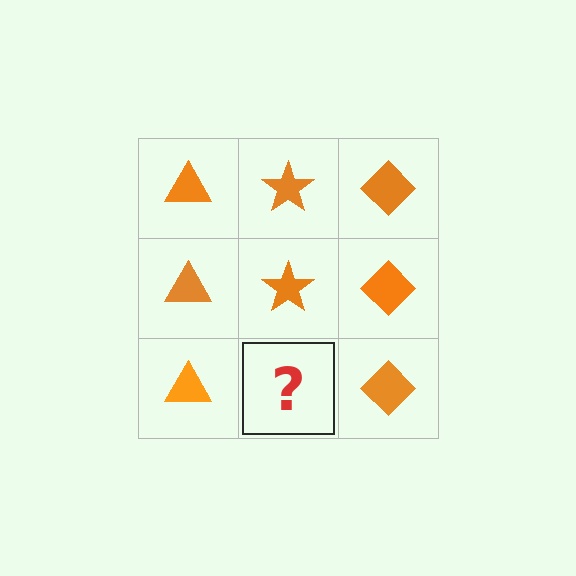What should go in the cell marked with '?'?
The missing cell should contain an orange star.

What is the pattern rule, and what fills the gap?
The rule is that each column has a consistent shape. The gap should be filled with an orange star.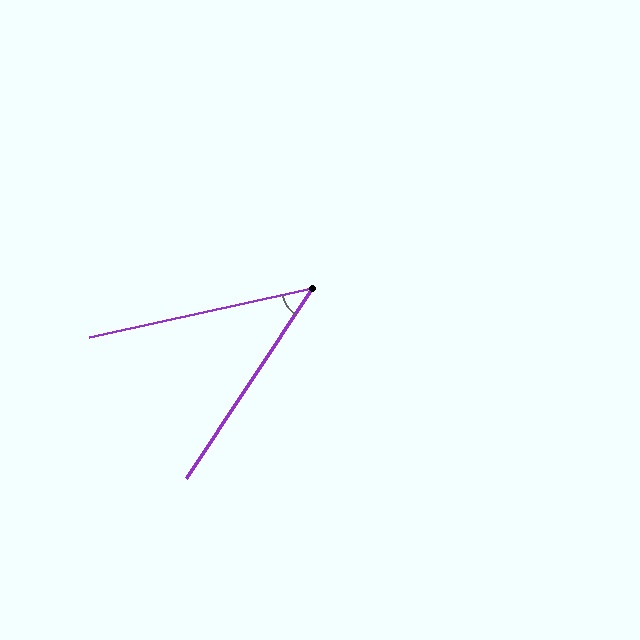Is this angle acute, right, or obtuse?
It is acute.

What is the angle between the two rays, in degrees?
Approximately 44 degrees.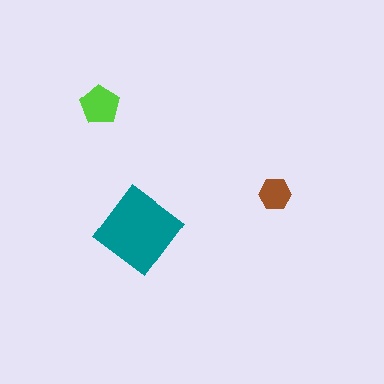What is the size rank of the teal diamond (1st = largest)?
1st.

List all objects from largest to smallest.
The teal diamond, the lime pentagon, the brown hexagon.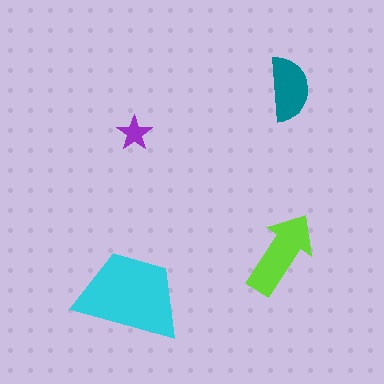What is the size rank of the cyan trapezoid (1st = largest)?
1st.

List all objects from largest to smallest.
The cyan trapezoid, the lime arrow, the teal semicircle, the purple star.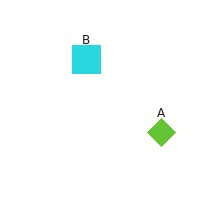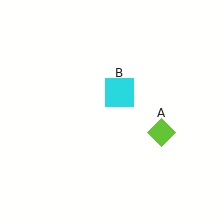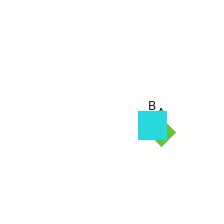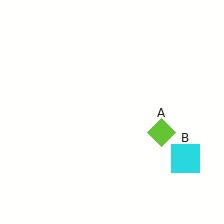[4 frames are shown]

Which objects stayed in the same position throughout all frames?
Lime diamond (object A) remained stationary.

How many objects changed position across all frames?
1 object changed position: cyan square (object B).